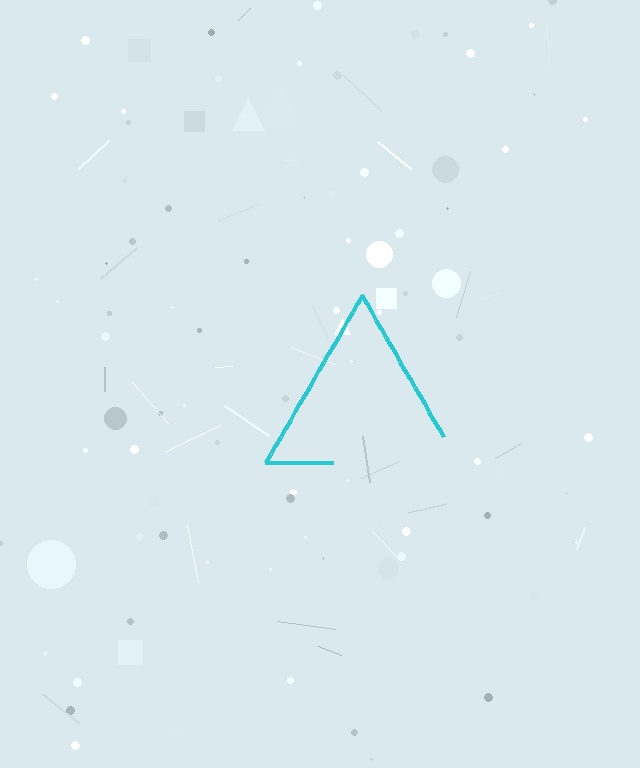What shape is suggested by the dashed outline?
The dashed outline suggests a triangle.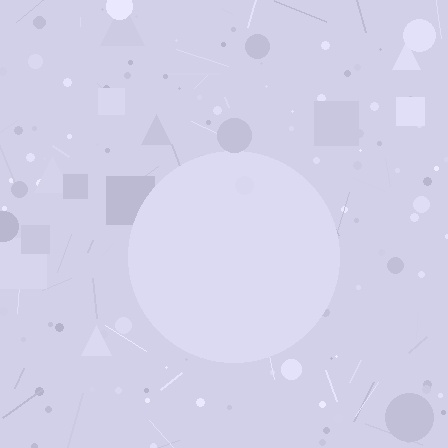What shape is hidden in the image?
A circle is hidden in the image.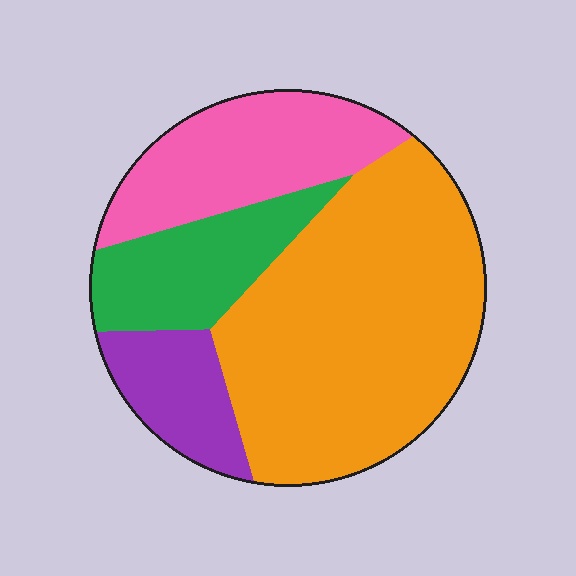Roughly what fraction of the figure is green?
Green takes up about one sixth (1/6) of the figure.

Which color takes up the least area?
Purple, at roughly 10%.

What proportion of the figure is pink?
Pink takes up less than a quarter of the figure.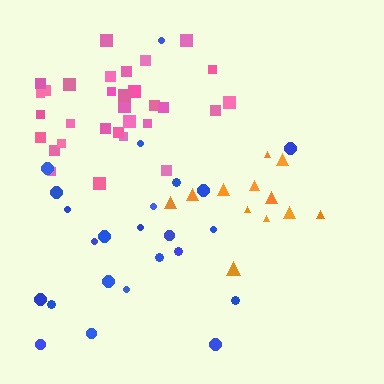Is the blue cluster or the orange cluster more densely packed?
Orange.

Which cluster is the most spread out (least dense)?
Blue.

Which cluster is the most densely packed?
Pink.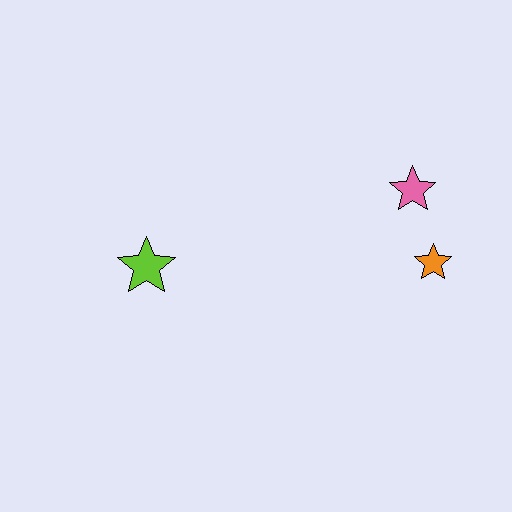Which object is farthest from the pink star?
The lime star is farthest from the pink star.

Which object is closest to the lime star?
The pink star is closest to the lime star.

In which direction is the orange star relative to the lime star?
The orange star is to the right of the lime star.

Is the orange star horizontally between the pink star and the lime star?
No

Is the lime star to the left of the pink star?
Yes